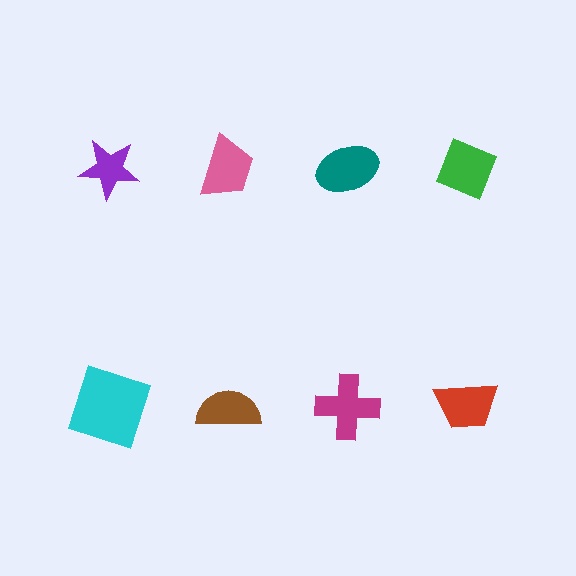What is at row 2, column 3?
A magenta cross.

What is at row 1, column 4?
A green diamond.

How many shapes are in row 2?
4 shapes.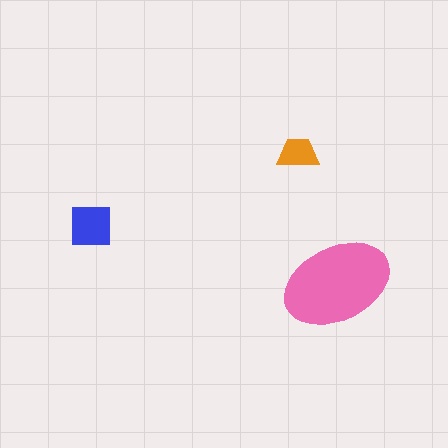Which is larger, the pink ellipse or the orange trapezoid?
The pink ellipse.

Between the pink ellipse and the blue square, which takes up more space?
The pink ellipse.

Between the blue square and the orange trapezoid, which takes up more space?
The blue square.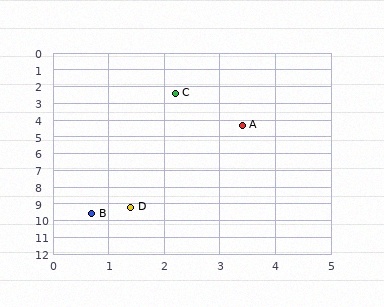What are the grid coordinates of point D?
Point D is at approximately (1.4, 9.2).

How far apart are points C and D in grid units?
Points C and D are about 6.8 grid units apart.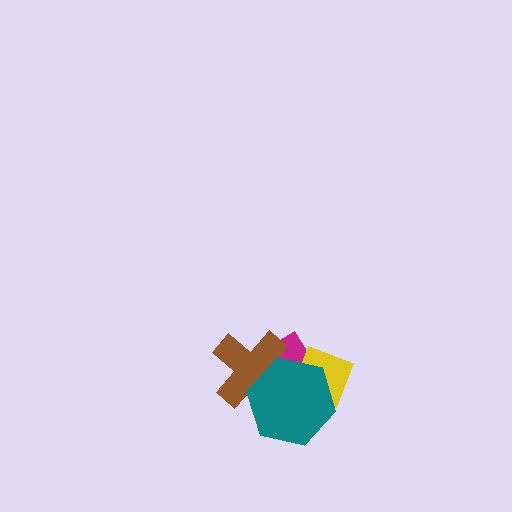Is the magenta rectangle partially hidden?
Yes, it is partially covered by another shape.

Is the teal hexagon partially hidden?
No, no other shape covers it.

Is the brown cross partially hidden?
Yes, it is partially covered by another shape.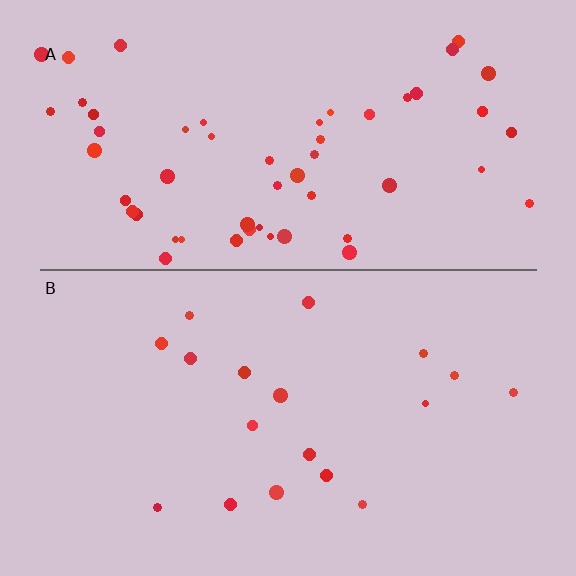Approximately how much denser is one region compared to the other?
Approximately 3.1× — region A over region B.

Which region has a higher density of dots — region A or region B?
A (the top).